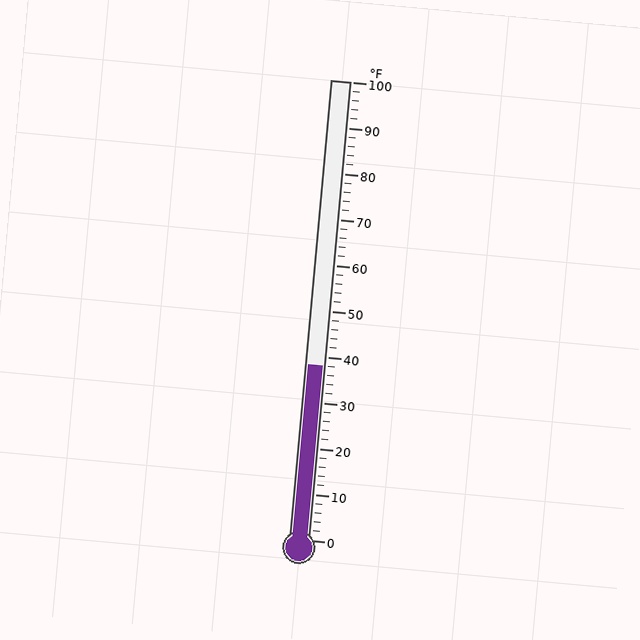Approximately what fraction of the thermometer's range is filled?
The thermometer is filled to approximately 40% of its range.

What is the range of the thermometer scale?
The thermometer scale ranges from 0°F to 100°F.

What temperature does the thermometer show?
The thermometer shows approximately 38°F.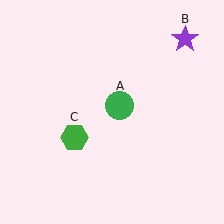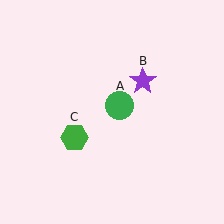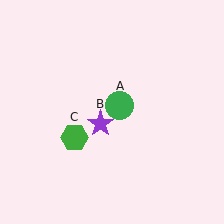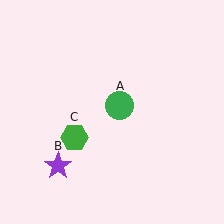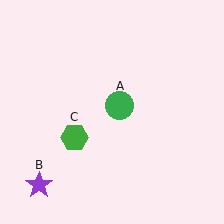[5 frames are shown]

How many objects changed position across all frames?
1 object changed position: purple star (object B).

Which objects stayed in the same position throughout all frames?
Green circle (object A) and green hexagon (object C) remained stationary.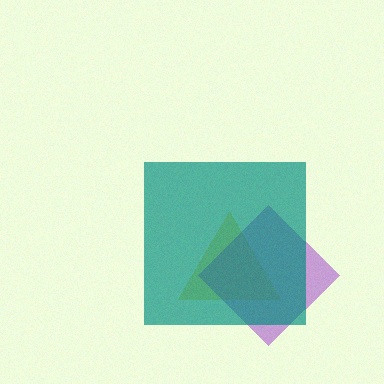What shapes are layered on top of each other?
The layered shapes are: a yellow triangle, a purple diamond, a teal square.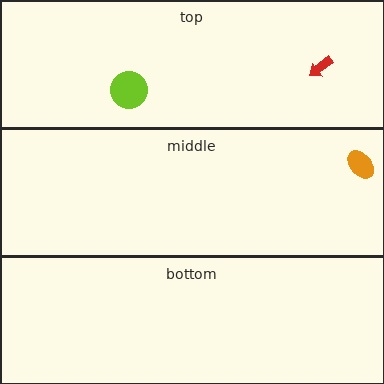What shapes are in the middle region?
The orange ellipse.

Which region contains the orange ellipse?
The middle region.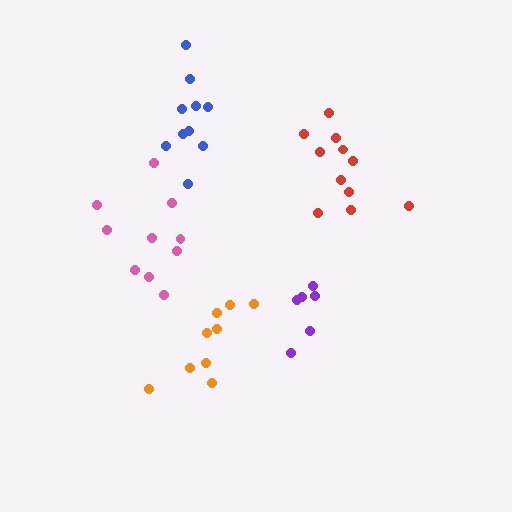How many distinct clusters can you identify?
There are 5 distinct clusters.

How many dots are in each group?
Group 1: 11 dots, Group 2: 6 dots, Group 3: 10 dots, Group 4: 9 dots, Group 5: 10 dots (46 total).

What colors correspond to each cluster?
The clusters are colored: red, purple, blue, orange, pink.